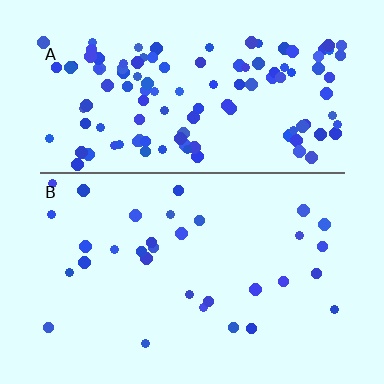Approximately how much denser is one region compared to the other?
Approximately 3.9× — region A over region B.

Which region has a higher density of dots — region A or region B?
A (the top).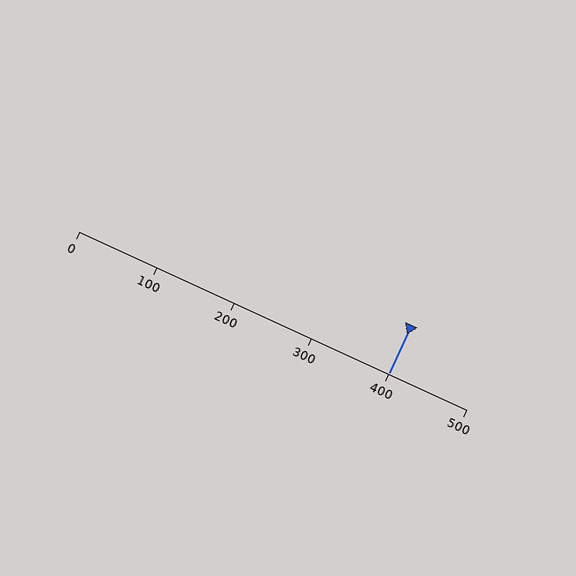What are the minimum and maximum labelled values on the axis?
The axis runs from 0 to 500.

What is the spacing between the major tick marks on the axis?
The major ticks are spaced 100 apart.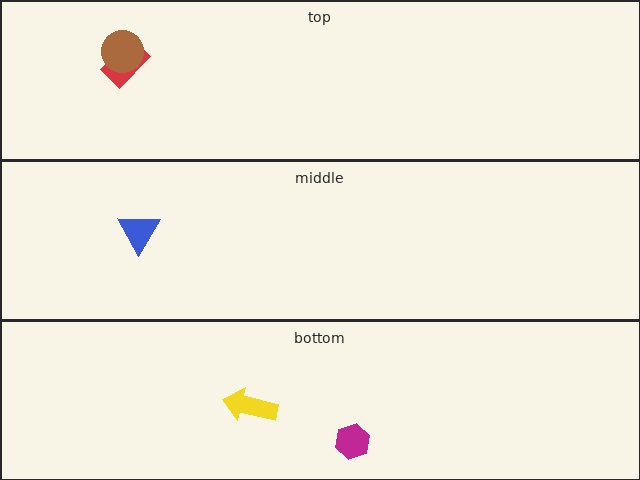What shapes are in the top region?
The red rectangle, the brown circle.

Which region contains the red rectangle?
The top region.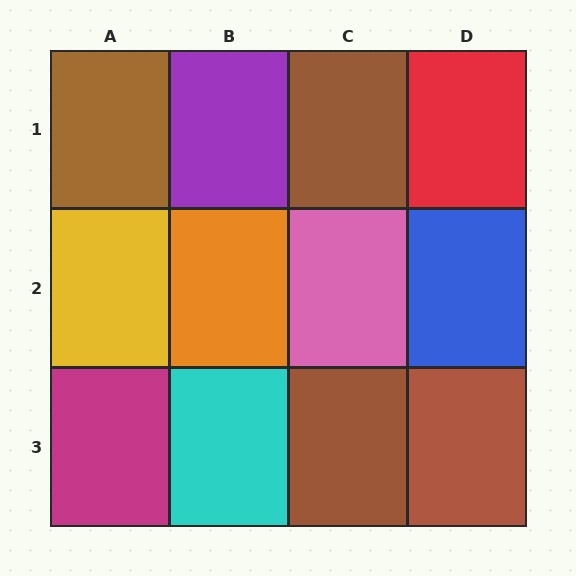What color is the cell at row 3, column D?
Brown.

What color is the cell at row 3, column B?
Cyan.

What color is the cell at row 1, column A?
Brown.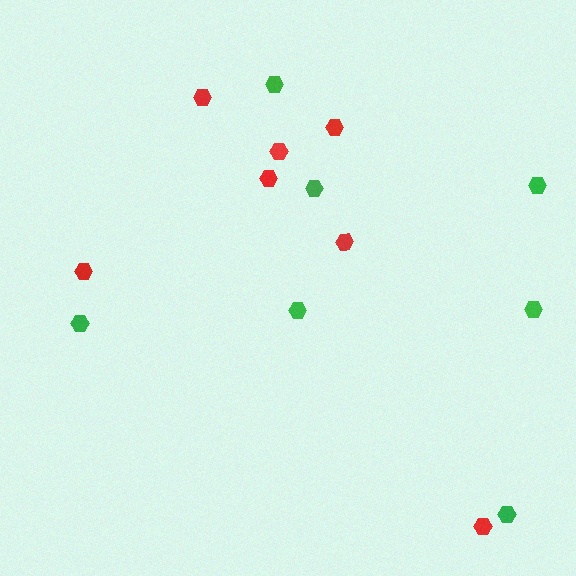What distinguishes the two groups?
There are 2 groups: one group of red hexagons (7) and one group of green hexagons (7).